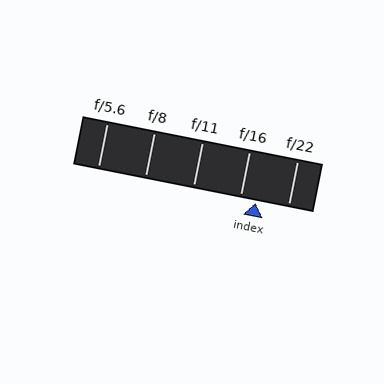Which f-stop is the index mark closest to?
The index mark is closest to f/16.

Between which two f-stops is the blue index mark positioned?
The index mark is between f/16 and f/22.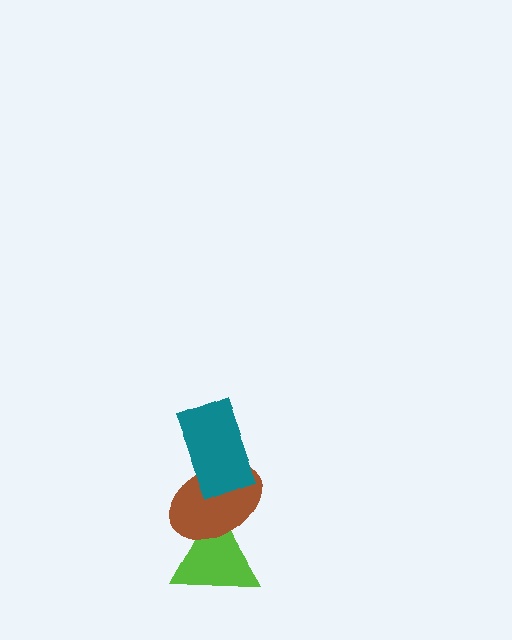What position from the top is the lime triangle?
The lime triangle is 3rd from the top.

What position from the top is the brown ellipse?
The brown ellipse is 2nd from the top.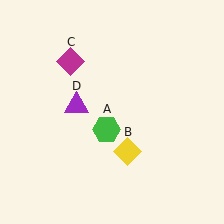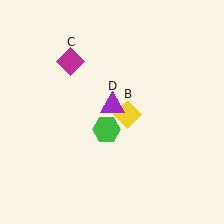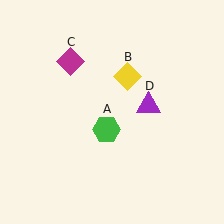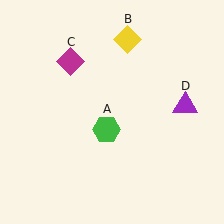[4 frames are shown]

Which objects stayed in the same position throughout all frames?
Green hexagon (object A) and magenta diamond (object C) remained stationary.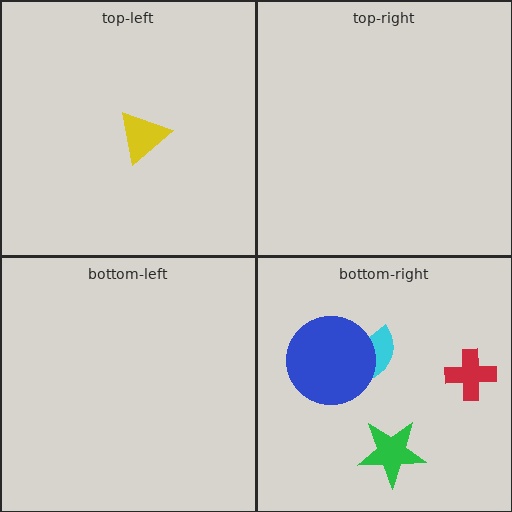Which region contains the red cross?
The bottom-right region.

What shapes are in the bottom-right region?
The red cross, the green star, the cyan semicircle, the blue circle.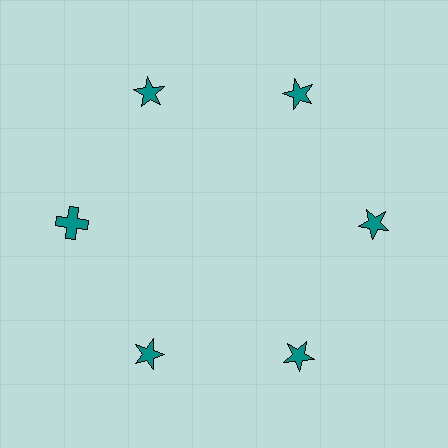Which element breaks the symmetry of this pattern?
The teal cross at roughly the 9 o'clock position breaks the symmetry. All other shapes are teal stars.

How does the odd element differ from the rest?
It has a different shape: cross instead of star.